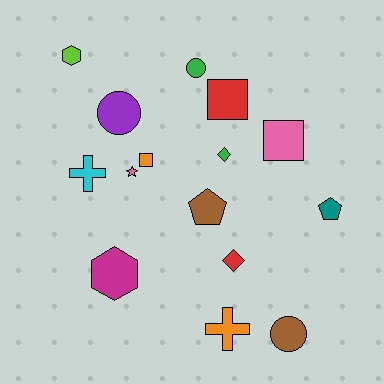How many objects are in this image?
There are 15 objects.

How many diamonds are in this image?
There are 2 diamonds.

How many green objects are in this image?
There are 2 green objects.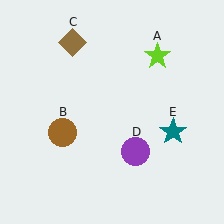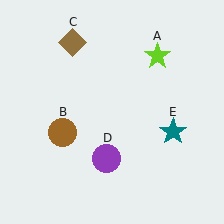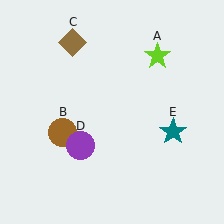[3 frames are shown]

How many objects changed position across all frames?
1 object changed position: purple circle (object D).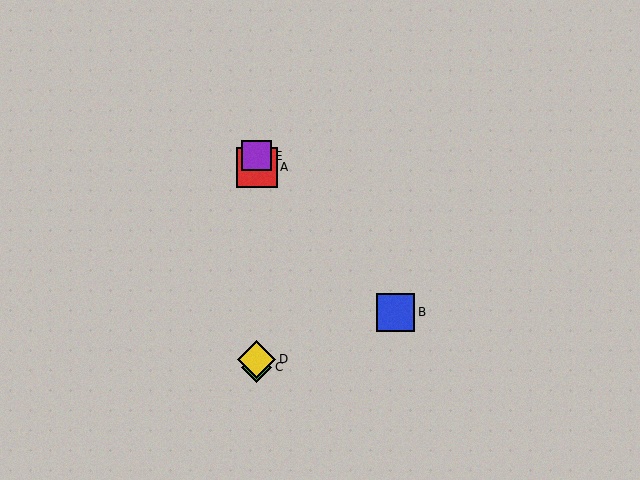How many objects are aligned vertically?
4 objects (A, C, D, E) are aligned vertically.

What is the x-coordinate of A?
Object A is at x≈257.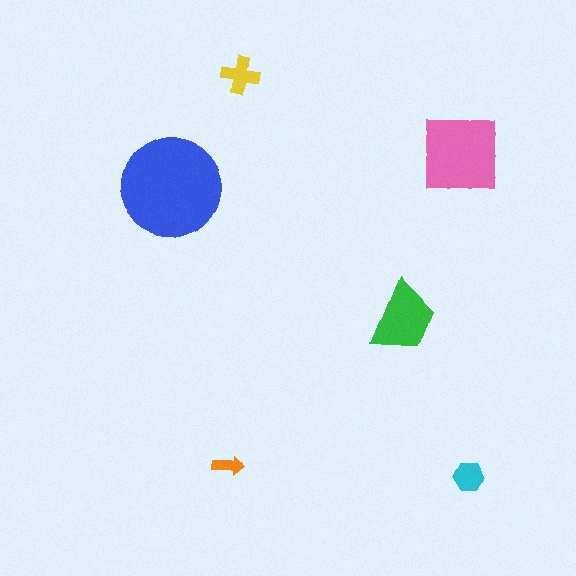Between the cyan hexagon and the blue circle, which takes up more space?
The blue circle.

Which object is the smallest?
The orange arrow.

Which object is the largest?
The blue circle.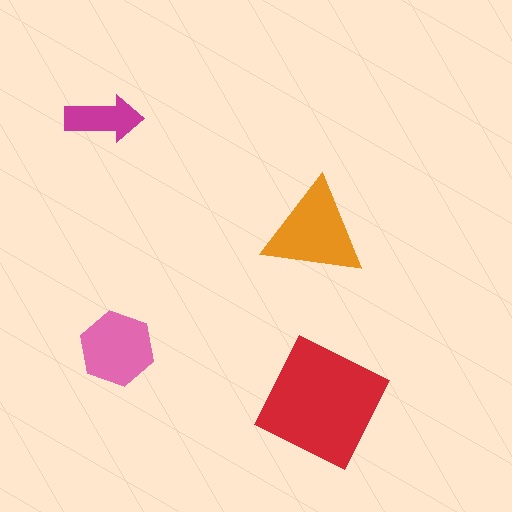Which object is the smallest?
The magenta arrow.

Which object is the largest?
The red square.